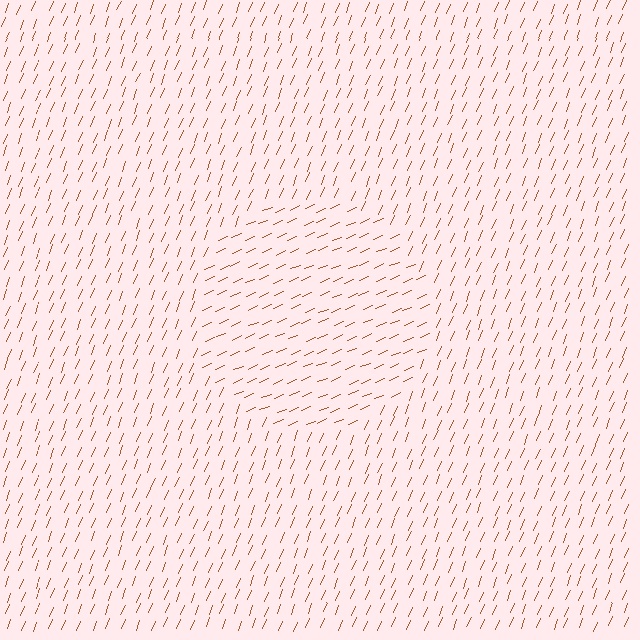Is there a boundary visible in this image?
Yes, there is a texture boundary formed by a change in line orientation.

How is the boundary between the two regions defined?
The boundary is defined purely by a change in line orientation (approximately 45 degrees difference). All lines are the same color and thickness.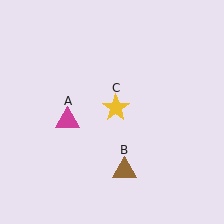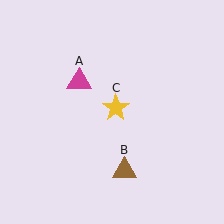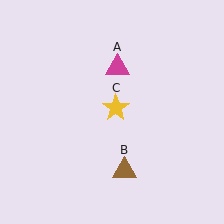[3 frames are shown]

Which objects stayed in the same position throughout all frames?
Brown triangle (object B) and yellow star (object C) remained stationary.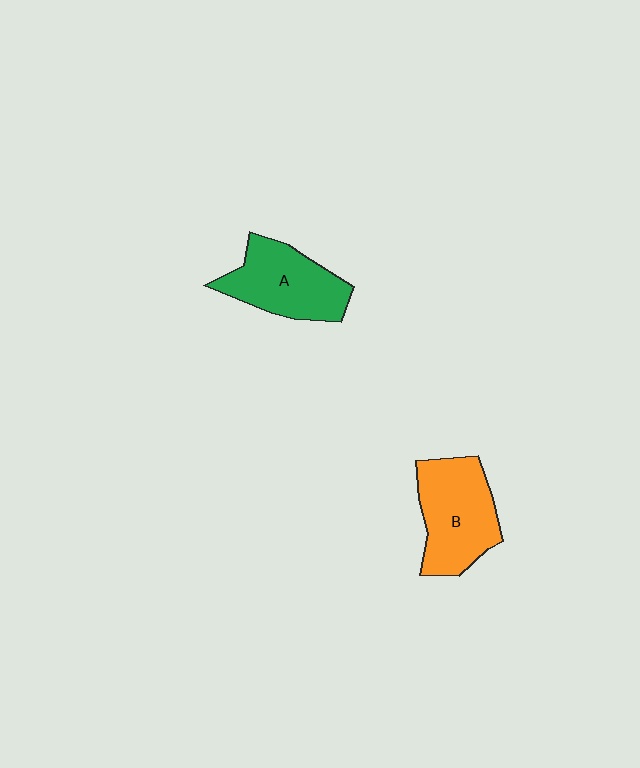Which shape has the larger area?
Shape B (orange).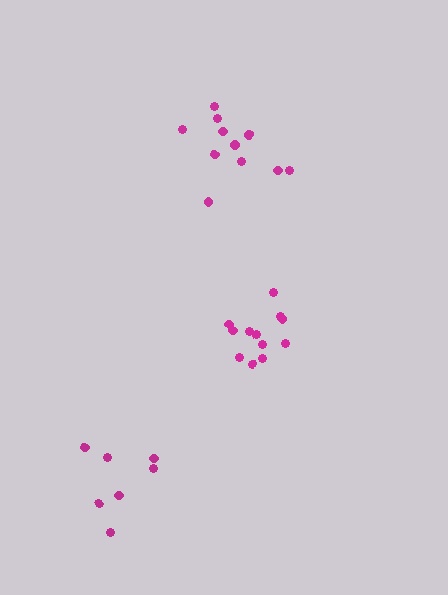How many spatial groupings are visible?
There are 3 spatial groupings.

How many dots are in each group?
Group 1: 7 dots, Group 2: 12 dots, Group 3: 11 dots (30 total).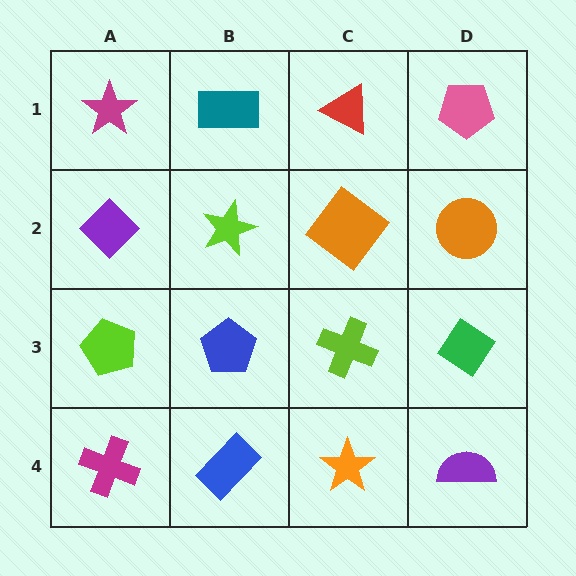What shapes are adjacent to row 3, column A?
A purple diamond (row 2, column A), a magenta cross (row 4, column A), a blue pentagon (row 3, column B).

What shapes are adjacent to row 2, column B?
A teal rectangle (row 1, column B), a blue pentagon (row 3, column B), a purple diamond (row 2, column A), an orange diamond (row 2, column C).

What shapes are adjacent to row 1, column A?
A purple diamond (row 2, column A), a teal rectangle (row 1, column B).